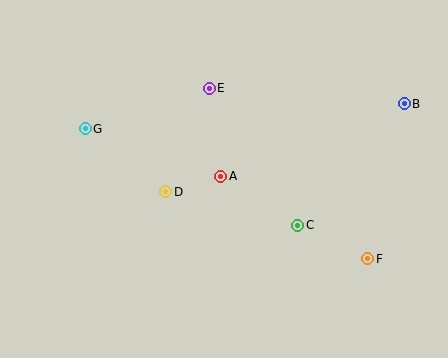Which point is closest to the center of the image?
Point A at (221, 176) is closest to the center.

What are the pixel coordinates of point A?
Point A is at (221, 176).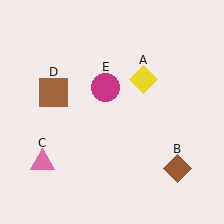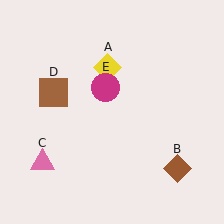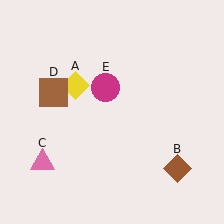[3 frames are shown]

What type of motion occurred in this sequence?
The yellow diamond (object A) rotated counterclockwise around the center of the scene.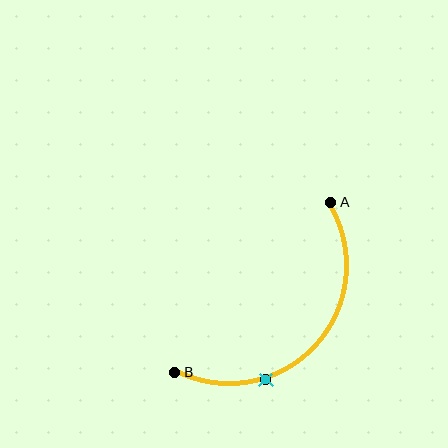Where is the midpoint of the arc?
The arc midpoint is the point on the curve farthest from the straight line joining A and B. It sits below and to the right of that line.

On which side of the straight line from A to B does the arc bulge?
The arc bulges below and to the right of the straight line connecting A and B.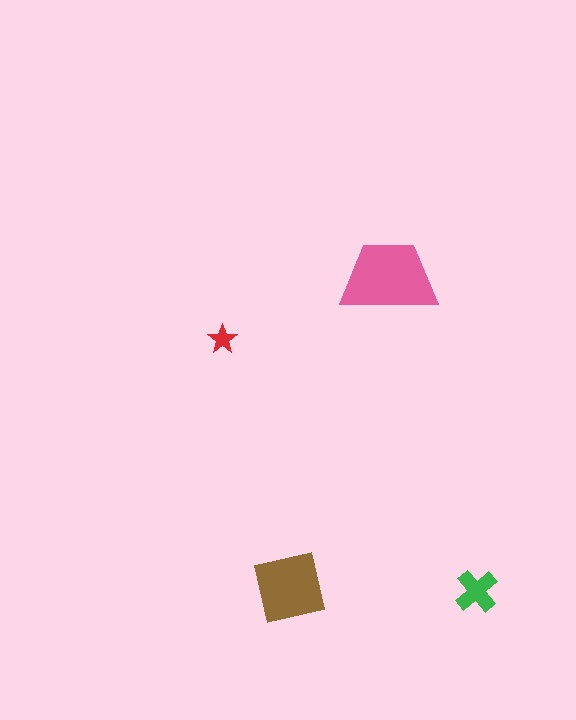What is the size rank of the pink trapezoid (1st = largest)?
1st.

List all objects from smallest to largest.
The red star, the green cross, the brown square, the pink trapezoid.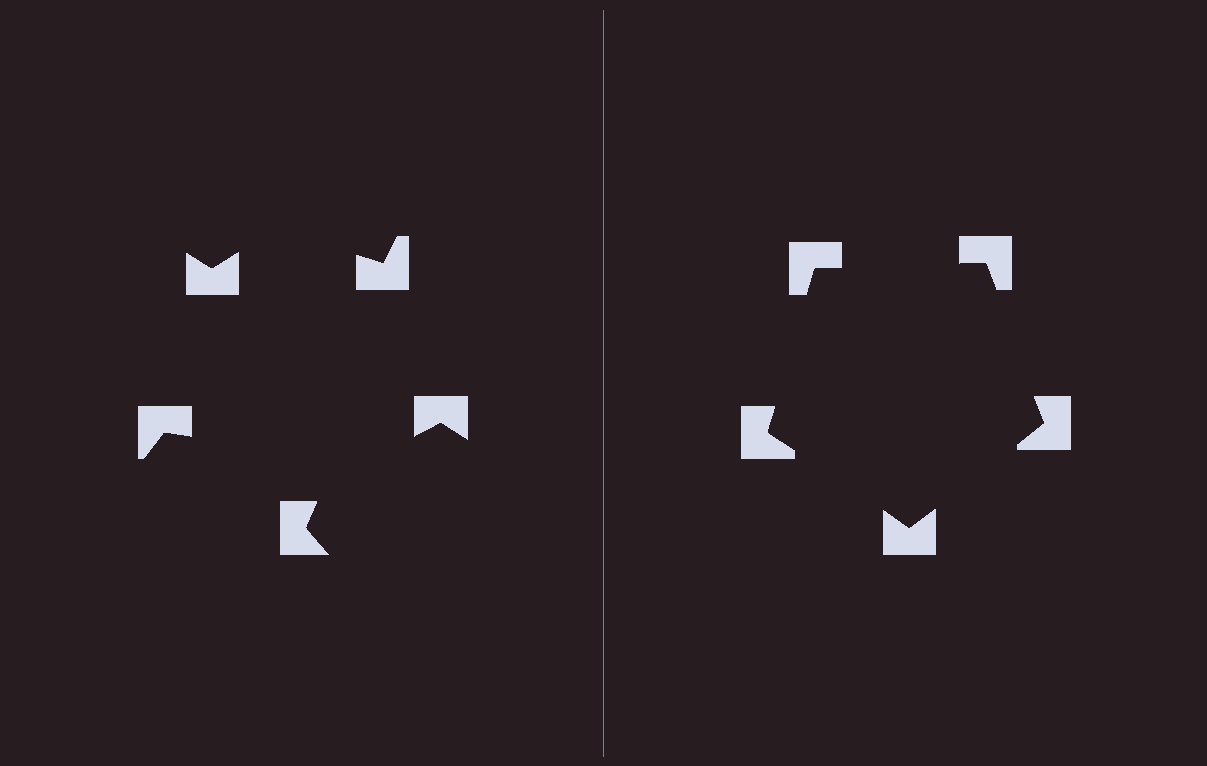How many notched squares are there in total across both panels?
10 — 5 on each side.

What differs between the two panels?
The notched squares are positioned identically on both sides; only the wedge orientations differ. On the right they align to a pentagon; on the left they are misaligned.